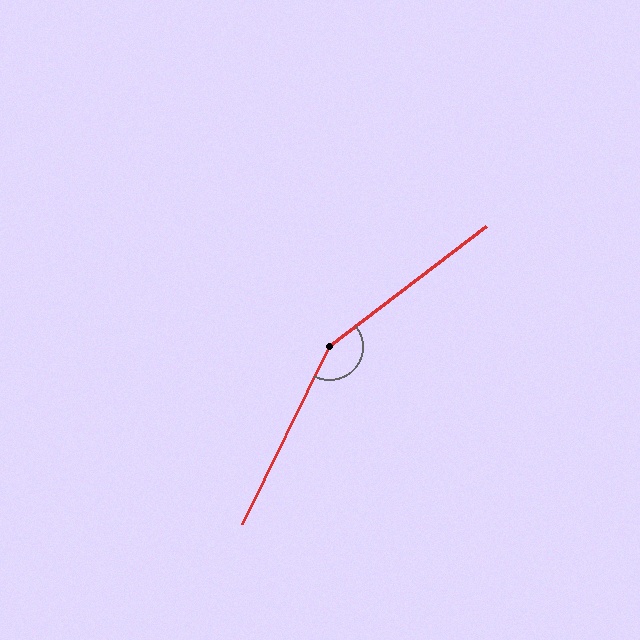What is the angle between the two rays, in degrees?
Approximately 153 degrees.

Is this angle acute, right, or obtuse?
It is obtuse.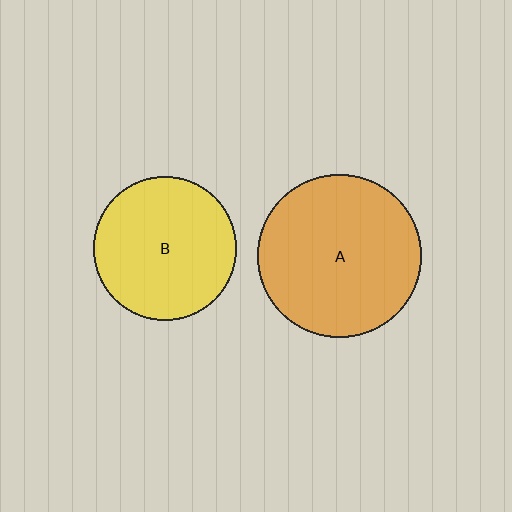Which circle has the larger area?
Circle A (orange).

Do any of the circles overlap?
No, none of the circles overlap.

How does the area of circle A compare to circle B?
Approximately 1.3 times.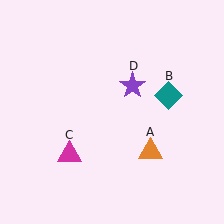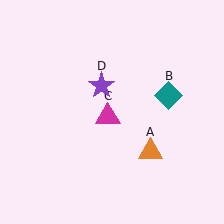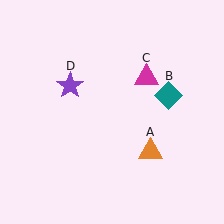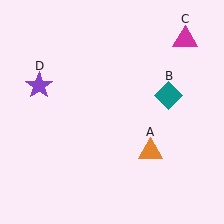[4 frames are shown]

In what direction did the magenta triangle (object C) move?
The magenta triangle (object C) moved up and to the right.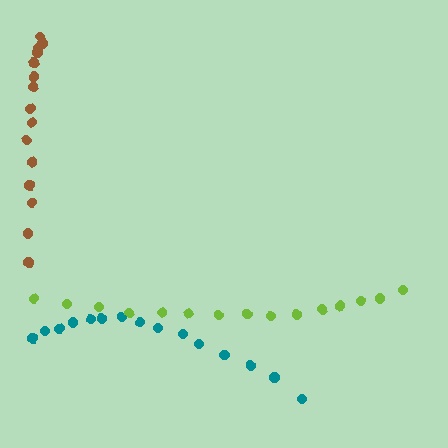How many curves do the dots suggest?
There are 3 distinct paths.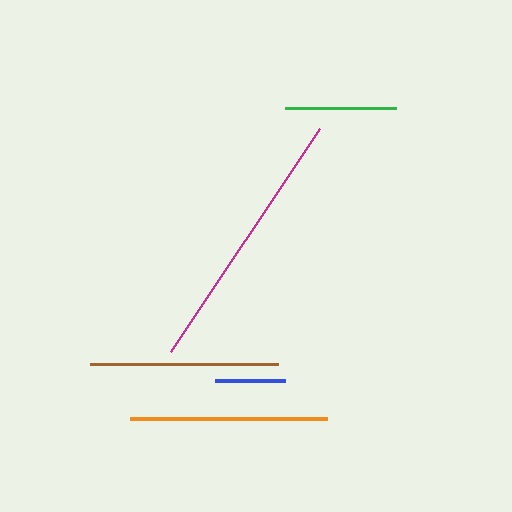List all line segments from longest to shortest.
From longest to shortest: magenta, orange, brown, green, blue.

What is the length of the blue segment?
The blue segment is approximately 70 pixels long.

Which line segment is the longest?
The magenta line is the longest at approximately 268 pixels.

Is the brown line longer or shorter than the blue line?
The brown line is longer than the blue line.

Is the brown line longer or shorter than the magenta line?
The magenta line is longer than the brown line.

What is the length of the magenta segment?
The magenta segment is approximately 268 pixels long.